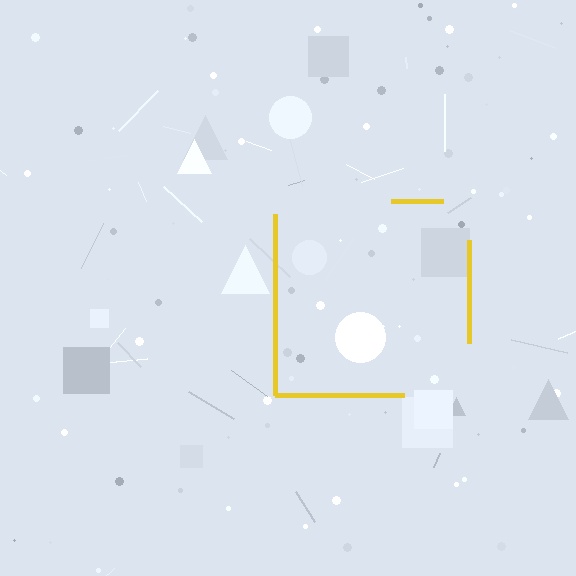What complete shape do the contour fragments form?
The contour fragments form a square.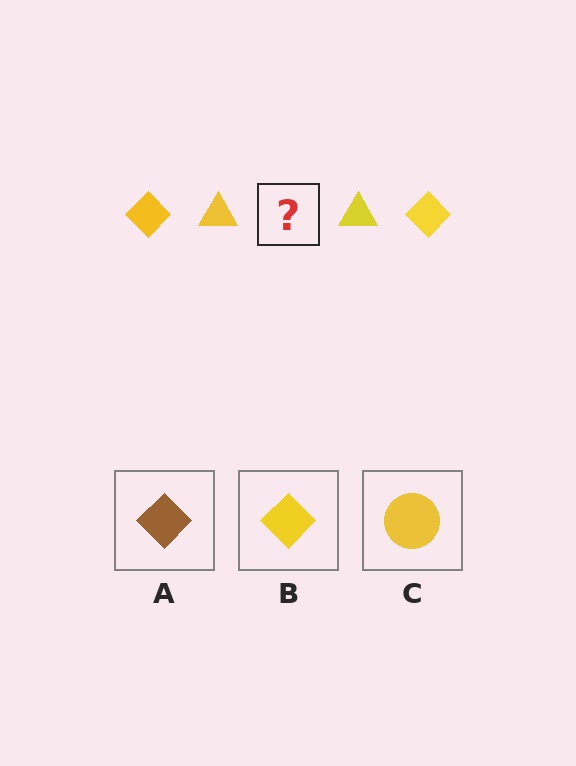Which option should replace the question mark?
Option B.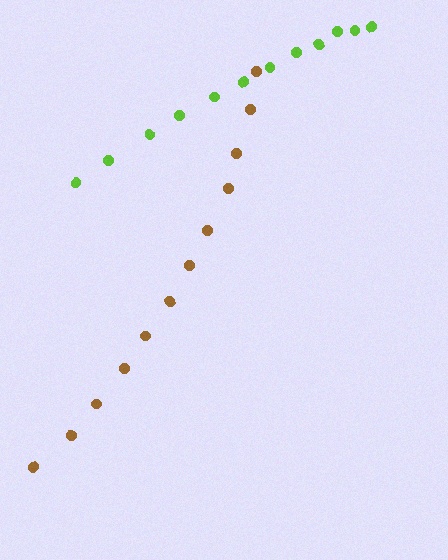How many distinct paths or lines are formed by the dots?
There are 2 distinct paths.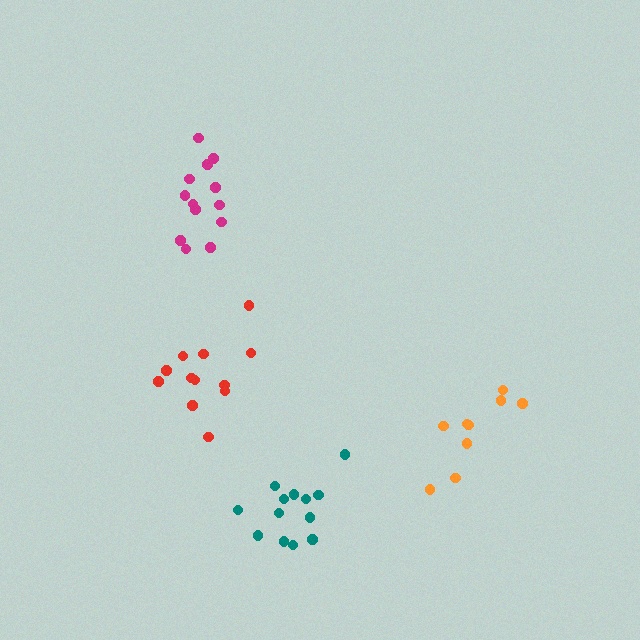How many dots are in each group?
Group 1: 9 dots, Group 2: 13 dots, Group 3: 12 dots, Group 4: 13 dots (47 total).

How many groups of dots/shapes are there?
There are 4 groups.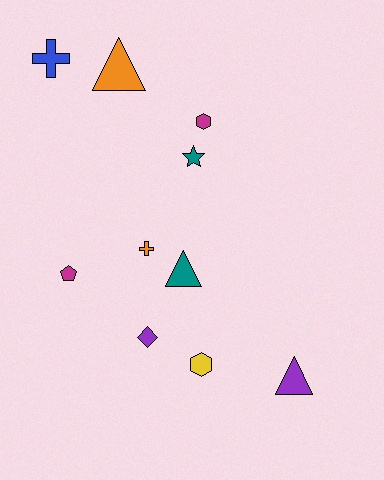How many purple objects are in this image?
There are 2 purple objects.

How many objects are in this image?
There are 10 objects.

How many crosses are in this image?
There are 2 crosses.